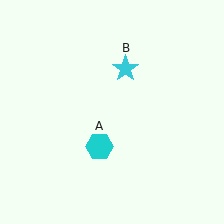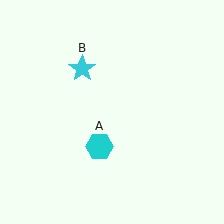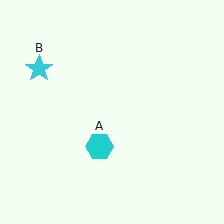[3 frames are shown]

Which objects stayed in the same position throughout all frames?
Cyan hexagon (object A) remained stationary.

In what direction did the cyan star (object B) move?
The cyan star (object B) moved left.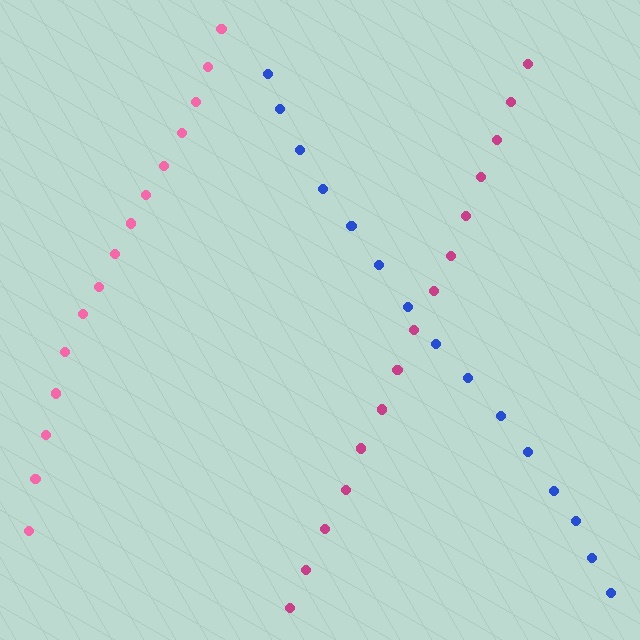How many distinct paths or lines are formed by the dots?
There are 3 distinct paths.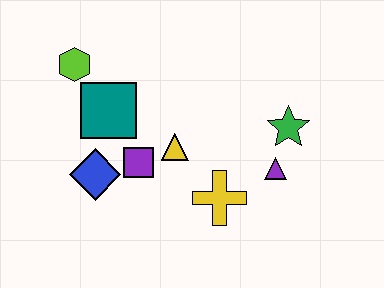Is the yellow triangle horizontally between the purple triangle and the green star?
No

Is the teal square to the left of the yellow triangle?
Yes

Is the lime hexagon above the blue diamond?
Yes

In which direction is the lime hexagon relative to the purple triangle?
The lime hexagon is to the left of the purple triangle.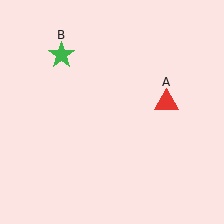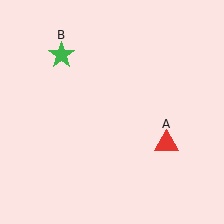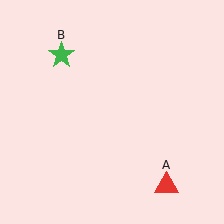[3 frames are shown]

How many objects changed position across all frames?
1 object changed position: red triangle (object A).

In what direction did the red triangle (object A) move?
The red triangle (object A) moved down.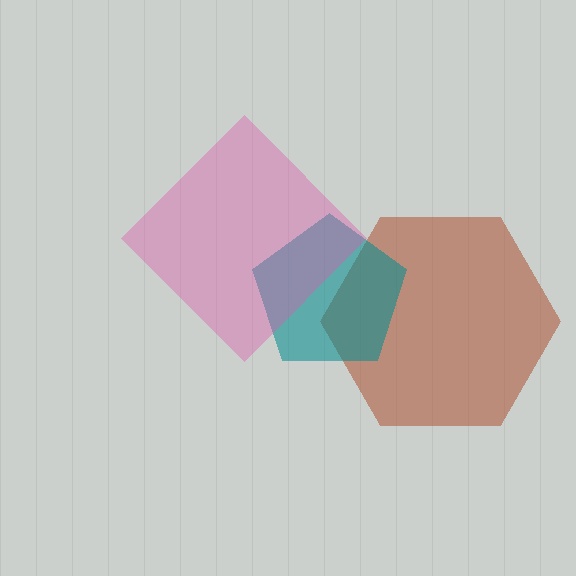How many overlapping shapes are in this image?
There are 3 overlapping shapes in the image.